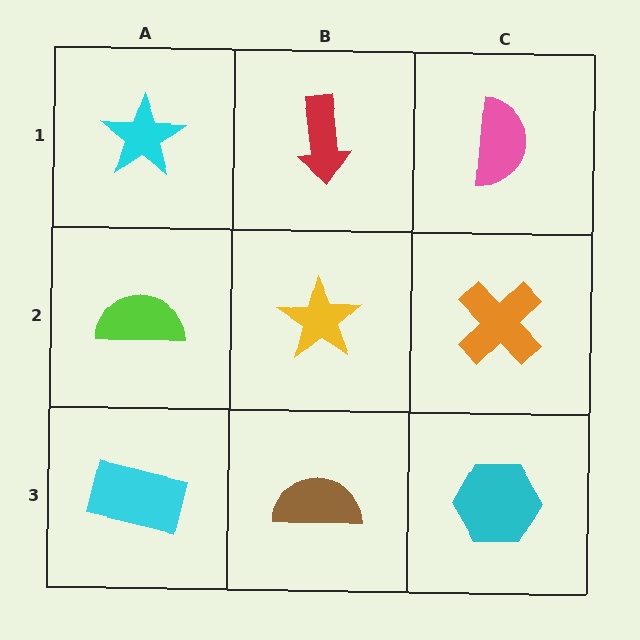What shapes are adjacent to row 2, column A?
A cyan star (row 1, column A), a cyan rectangle (row 3, column A), a yellow star (row 2, column B).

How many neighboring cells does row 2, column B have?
4.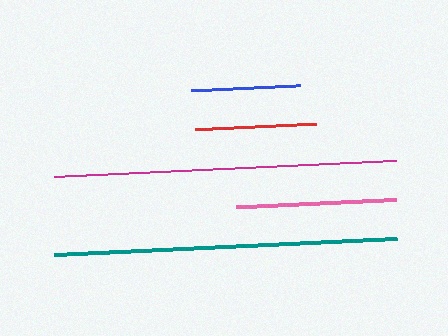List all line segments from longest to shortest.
From longest to shortest: teal, magenta, pink, red, blue.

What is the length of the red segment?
The red segment is approximately 122 pixels long.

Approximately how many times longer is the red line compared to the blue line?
The red line is approximately 1.1 times the length of the blue line.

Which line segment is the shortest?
The blue line is the shortest at approximately 109 pixels.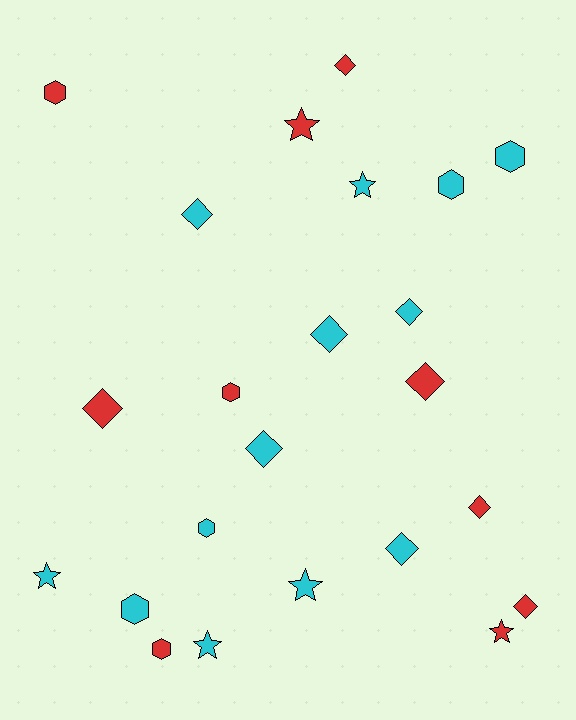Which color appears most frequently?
Cyan, with 13 objects.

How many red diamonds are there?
There are 5 red diamonds.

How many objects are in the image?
There are 23 objects.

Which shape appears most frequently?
Diamond, with 10 objects.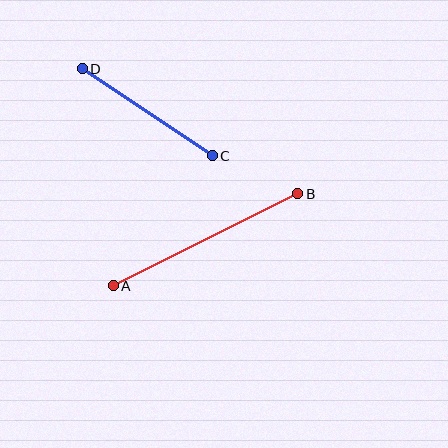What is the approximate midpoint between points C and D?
The midpoint is at approximately (147, 112) pixels.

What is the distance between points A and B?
The distance is approximately 206 pixels.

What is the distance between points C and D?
The distance is approximately 157 pixels.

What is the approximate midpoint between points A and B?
The midpoint is at approximately (205, 240) pixels.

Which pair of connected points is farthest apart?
Points A and B are farthest apart.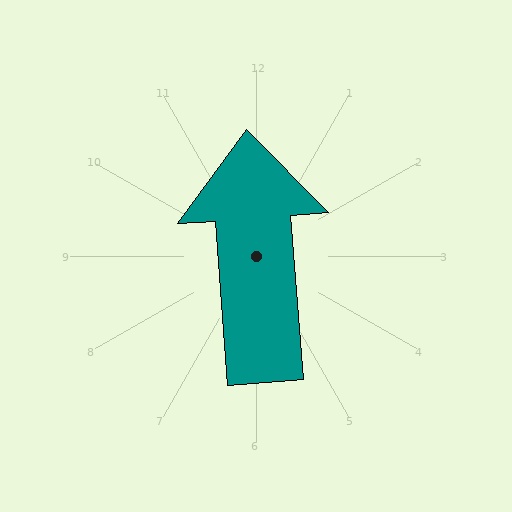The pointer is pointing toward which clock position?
Roughly 12 o'clock.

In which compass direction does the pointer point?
North.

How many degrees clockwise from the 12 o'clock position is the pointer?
Approximately 356 degrees.